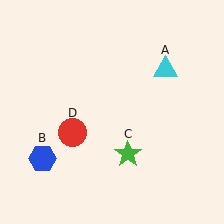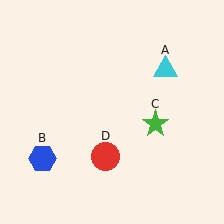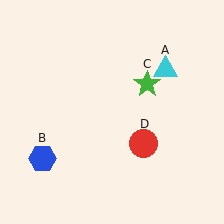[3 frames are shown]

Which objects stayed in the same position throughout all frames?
Cyan triangle (object A) and blue hexagon (object B) remained stationary.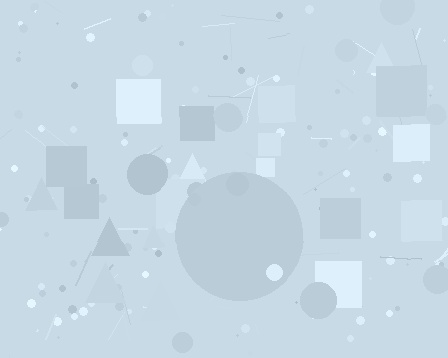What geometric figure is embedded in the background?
A circle is embedded in the background.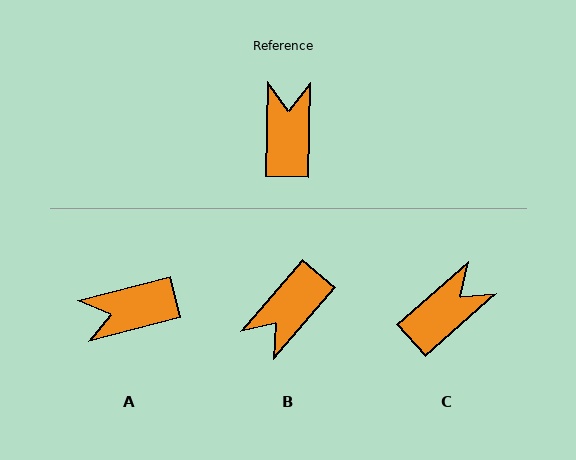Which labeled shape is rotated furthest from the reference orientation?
B, about 141 degrees away.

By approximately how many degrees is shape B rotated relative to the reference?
Approximately 141 degrees counter-clockwise.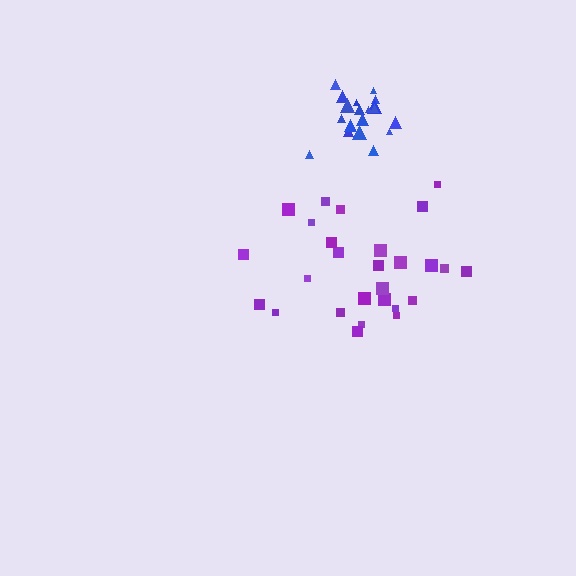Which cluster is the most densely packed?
Blue.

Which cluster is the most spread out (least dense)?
Purple.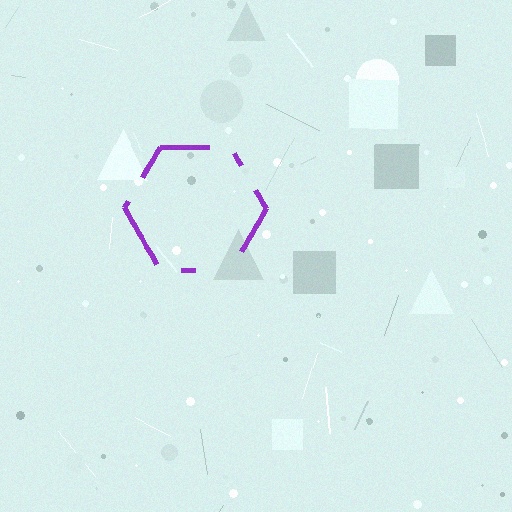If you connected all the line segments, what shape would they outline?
They would outline a hexagon.